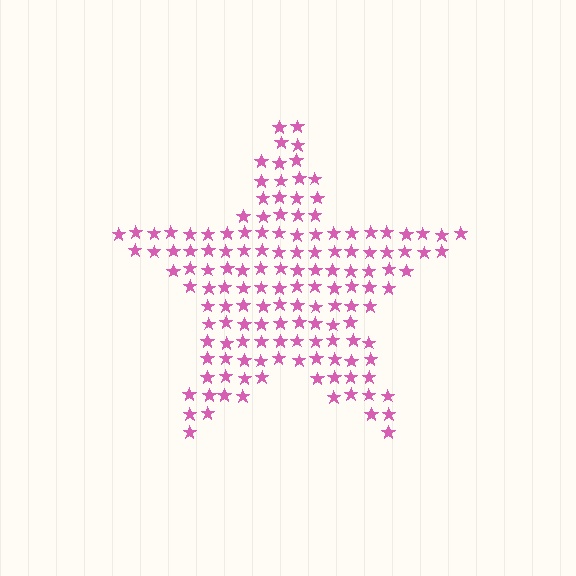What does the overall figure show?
The overall figure shows a star.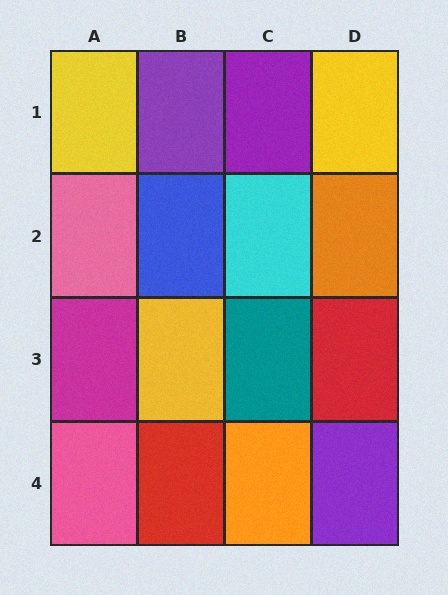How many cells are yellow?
3 cells are yellow.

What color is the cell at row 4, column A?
Pink.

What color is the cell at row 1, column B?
Purple.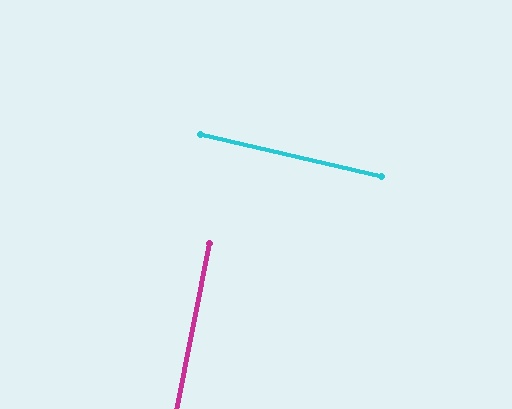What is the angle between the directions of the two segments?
Approximately 88 degrees.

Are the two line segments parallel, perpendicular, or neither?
Perpendicular — they meet at approximately 88°.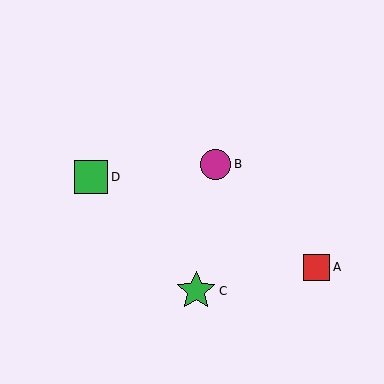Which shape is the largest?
The green star (labeled C) is the largest.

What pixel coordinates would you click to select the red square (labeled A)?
Click at (317, 267) to select the red square A.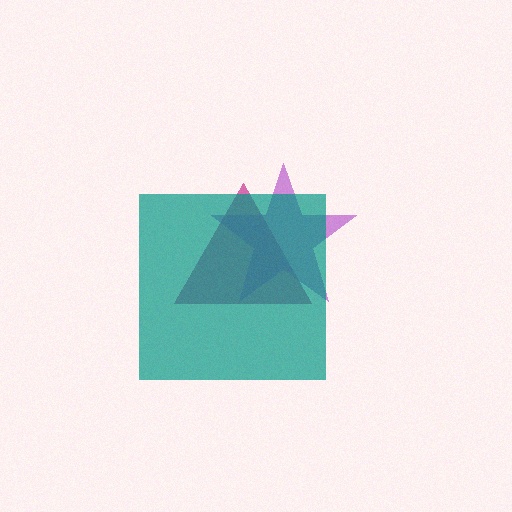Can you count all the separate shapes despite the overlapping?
Yes, there are 3 separate shapes.